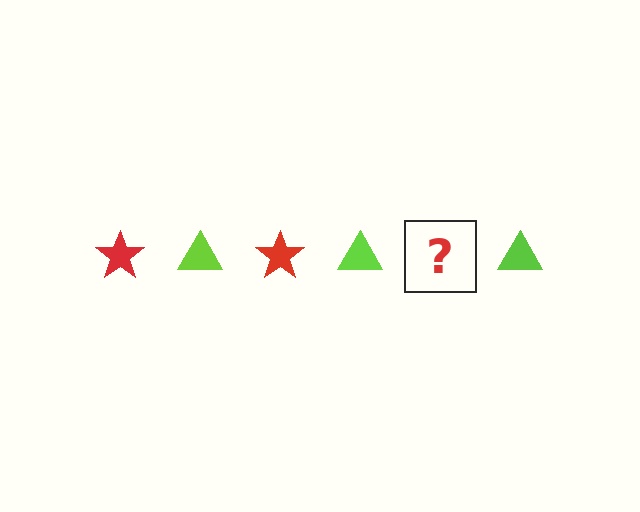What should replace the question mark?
The question mark should be replaced with a red star.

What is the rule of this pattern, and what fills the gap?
The rule is that the pattern alternates between red star and lime triangle. The gap should be filled with a red star.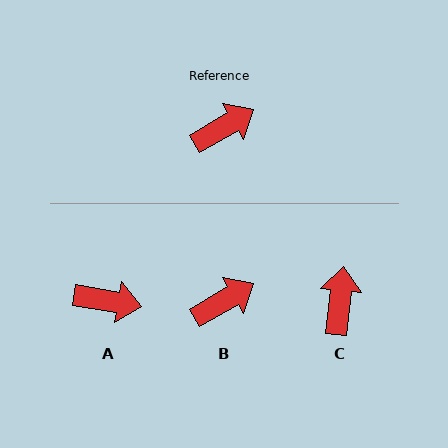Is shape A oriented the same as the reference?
No, it is off by about 40 degrees.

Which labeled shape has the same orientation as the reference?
B.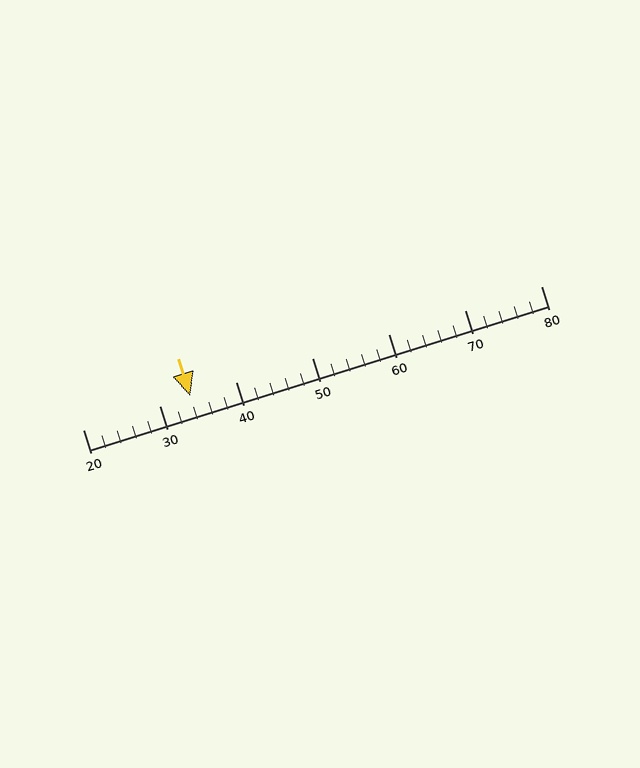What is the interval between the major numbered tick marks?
The major tick marks are spaced 10 units apart.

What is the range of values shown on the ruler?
The ruler shows values from 20 to 80.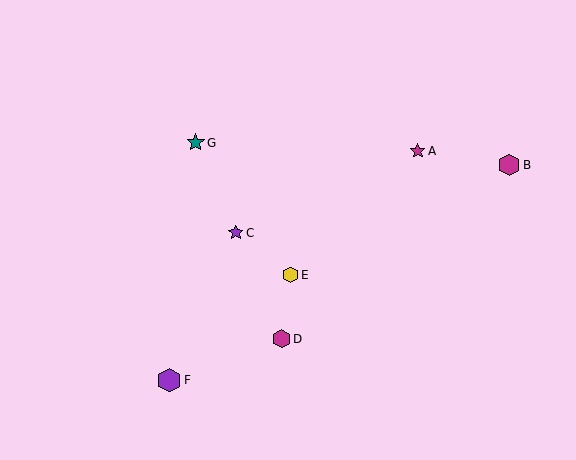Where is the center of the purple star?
The center of the purple star is at (236, 233).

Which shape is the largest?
The purple hexagon (labeled F) is the largest.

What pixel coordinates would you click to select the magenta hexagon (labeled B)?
Click at (509, 165) to select the magenta hexagon B.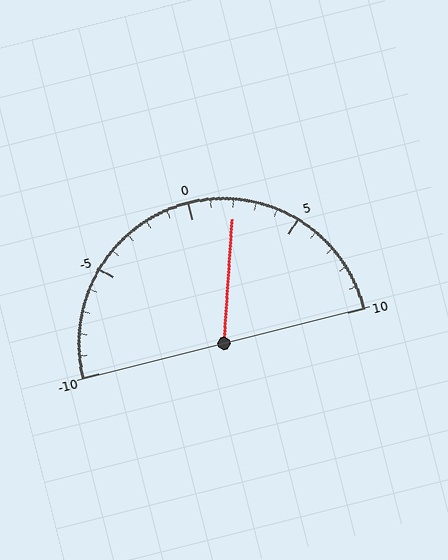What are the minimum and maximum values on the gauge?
The gauge ranges from -10 to 10.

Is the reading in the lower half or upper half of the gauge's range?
The reading is in the upper half of the range (-10 to 10).